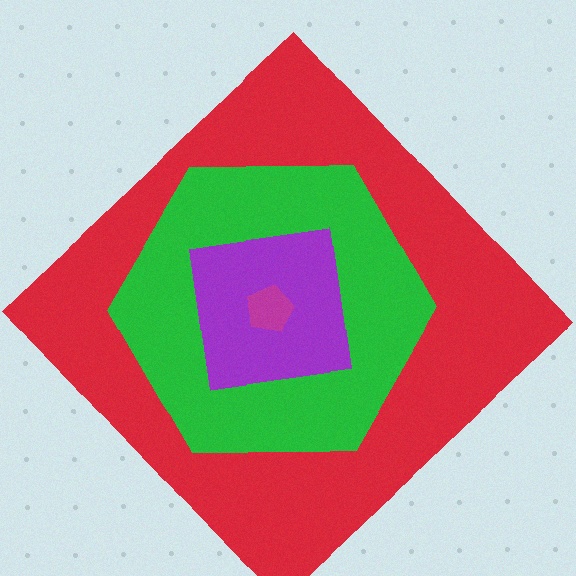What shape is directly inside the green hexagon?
The purple square.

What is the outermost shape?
The red diamond.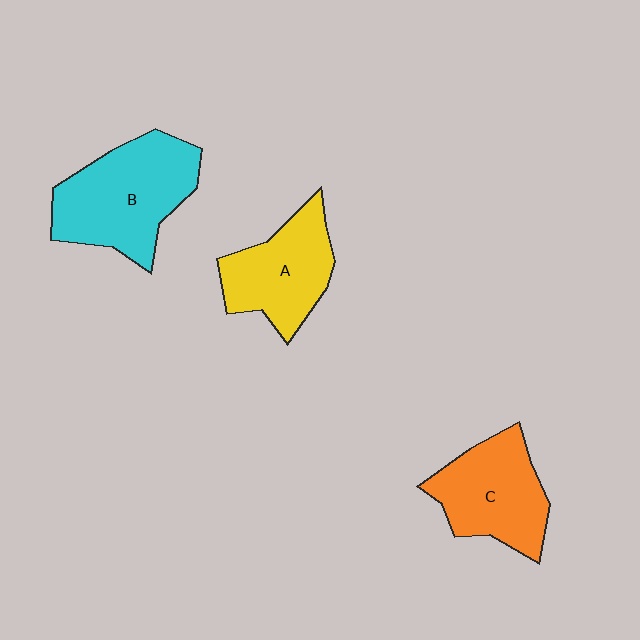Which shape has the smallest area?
Shape A (yellow).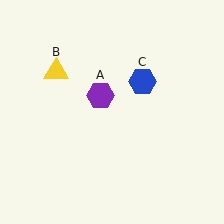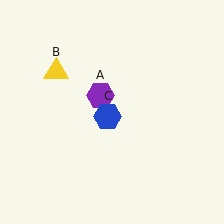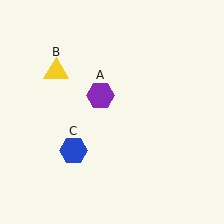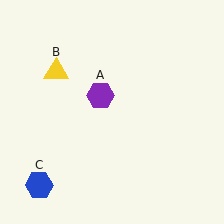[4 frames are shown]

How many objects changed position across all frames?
1 object changed position: blue hexagon (object C).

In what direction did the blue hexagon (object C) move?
The blue hexagon (object C) moved down and to the left.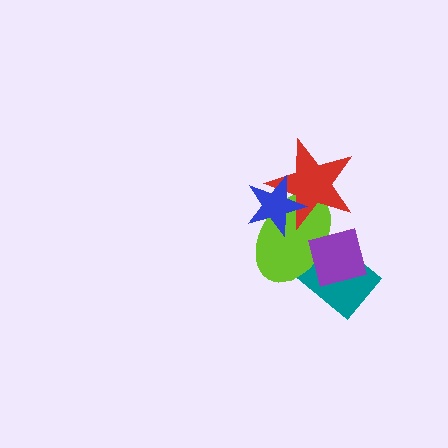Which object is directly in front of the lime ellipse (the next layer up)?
The purple diamond is directly in front of the lime ellipse.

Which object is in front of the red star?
The blue star is in front of the red star.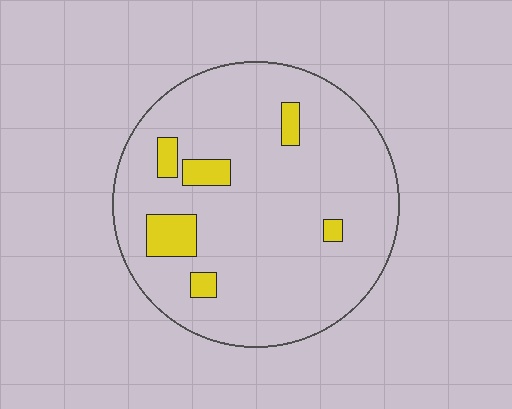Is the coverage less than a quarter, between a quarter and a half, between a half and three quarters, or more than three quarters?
Less than a quarter.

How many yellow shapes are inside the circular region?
6.